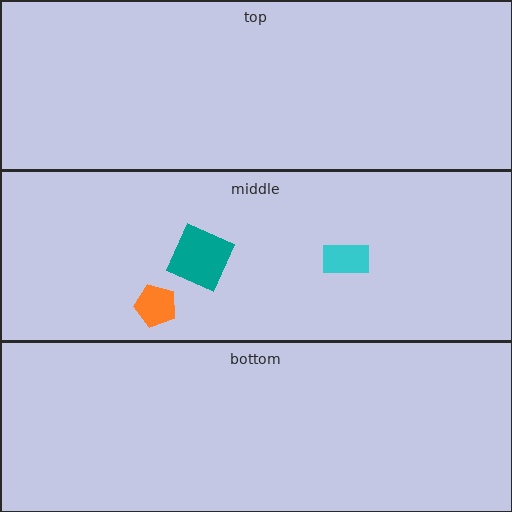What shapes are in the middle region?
The teal square, the orange pentagon, the cyan rectangle.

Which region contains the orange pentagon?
The middle region.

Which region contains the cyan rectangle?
The middle region.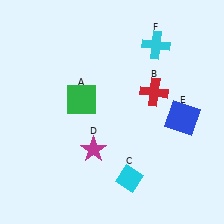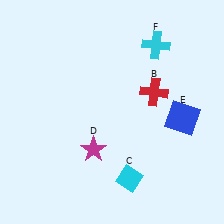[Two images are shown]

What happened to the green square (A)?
The green square (A) was removed in Image 2. It was in the top-left area of Image 1.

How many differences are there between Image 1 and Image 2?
There is 1 difference between the two images.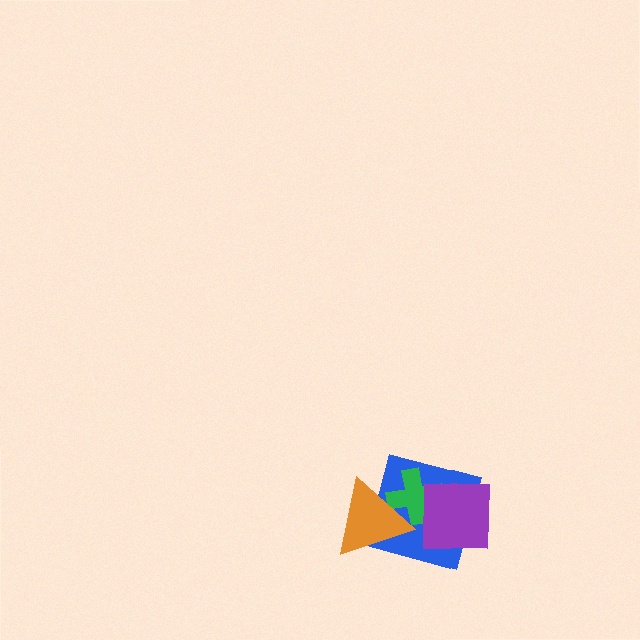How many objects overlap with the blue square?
3 objects overlap with the blue square.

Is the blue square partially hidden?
Yes, it is partially covered by another shape.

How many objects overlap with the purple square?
2 objects overlap with the purple square.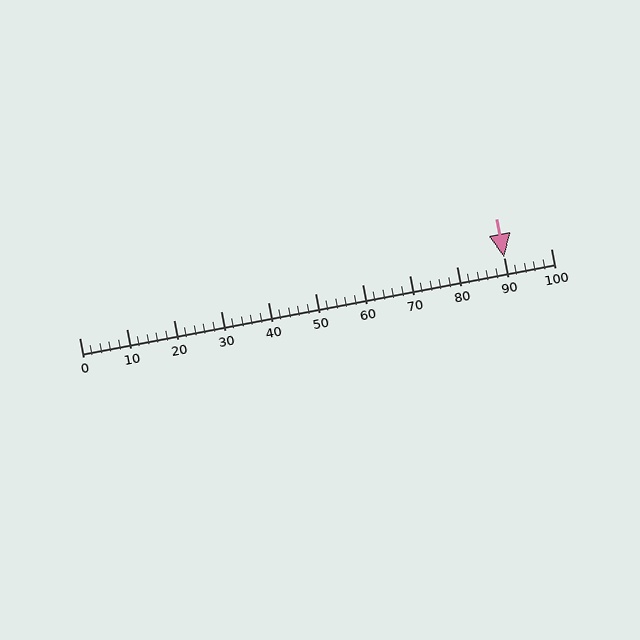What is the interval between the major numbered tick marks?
The major tick marks are spaced 10 units apart.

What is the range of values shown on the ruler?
The ruler shows values from 0 to 100.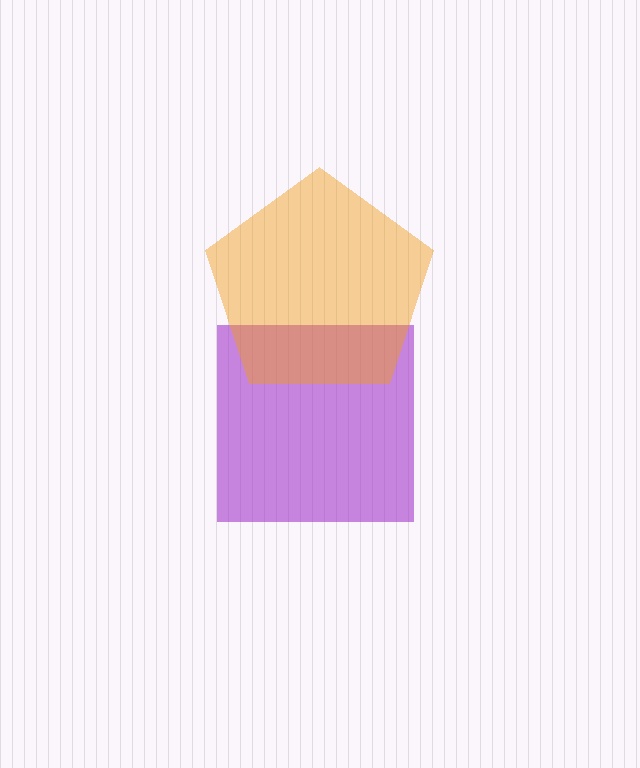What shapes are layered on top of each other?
The layered shapes are: a purple square, an orange pentagon.